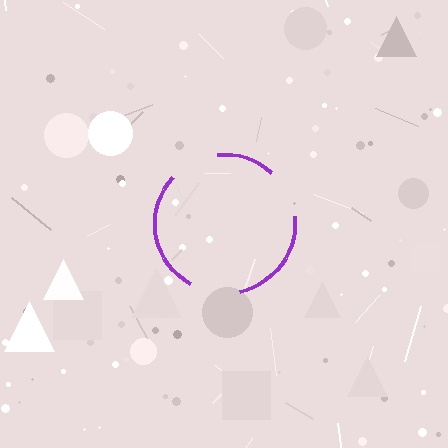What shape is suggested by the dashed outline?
The dashed outline suggests a circle.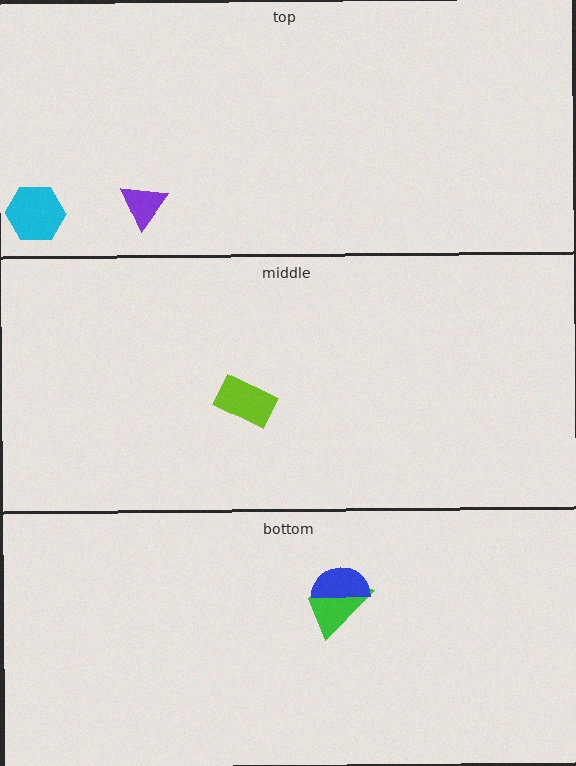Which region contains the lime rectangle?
The middle region.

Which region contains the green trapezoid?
The bottom region.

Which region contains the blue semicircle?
The bottom region.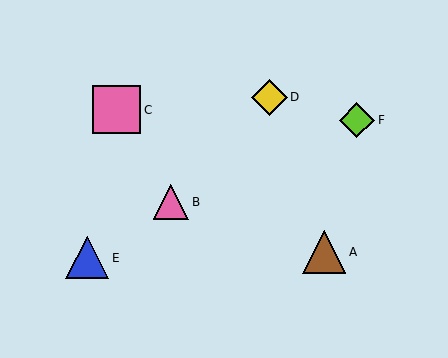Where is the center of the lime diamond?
The center of the lime diamond is at (357, 120).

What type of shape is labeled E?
Shape E is a blue triangle.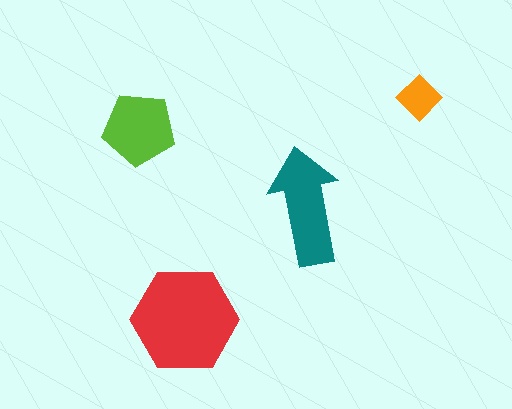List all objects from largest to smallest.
The red hexagon, the teal arrow, the lime pentagon, the orange diamond.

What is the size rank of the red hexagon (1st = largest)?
1st.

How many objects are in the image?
There are 4 objects in the image.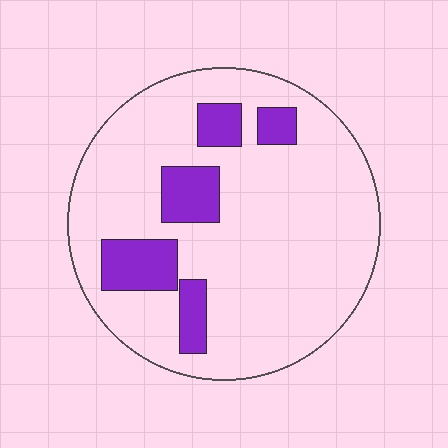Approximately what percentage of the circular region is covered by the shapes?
Approximately 15%.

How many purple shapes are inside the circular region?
5.